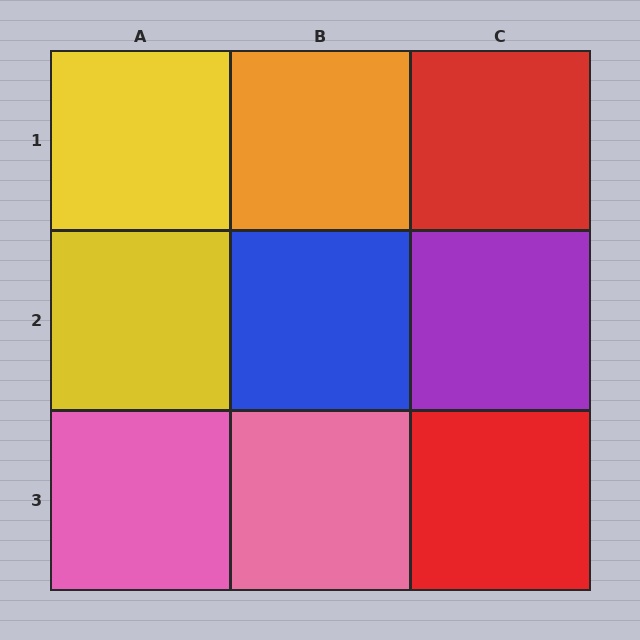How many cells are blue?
1 cell is blue.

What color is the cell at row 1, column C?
Red.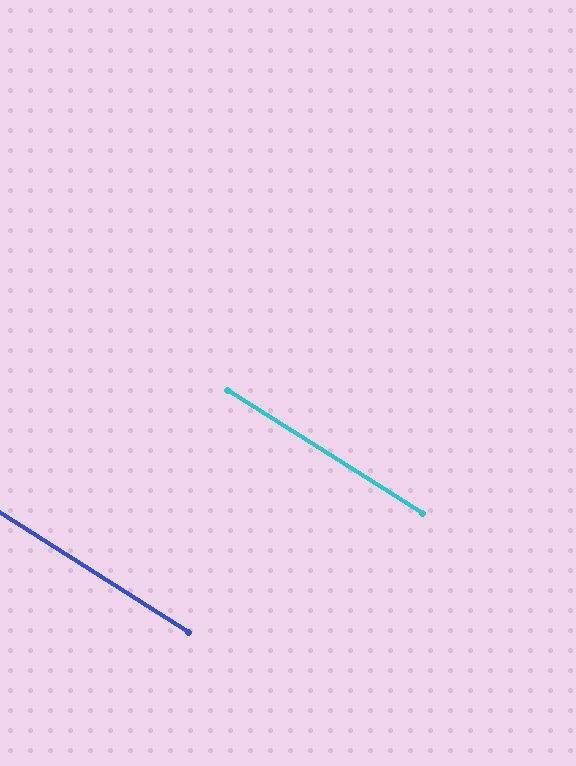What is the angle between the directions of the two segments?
Approximately 0 degrees.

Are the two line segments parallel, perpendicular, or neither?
Parallel — their directions differ by only 0.2°.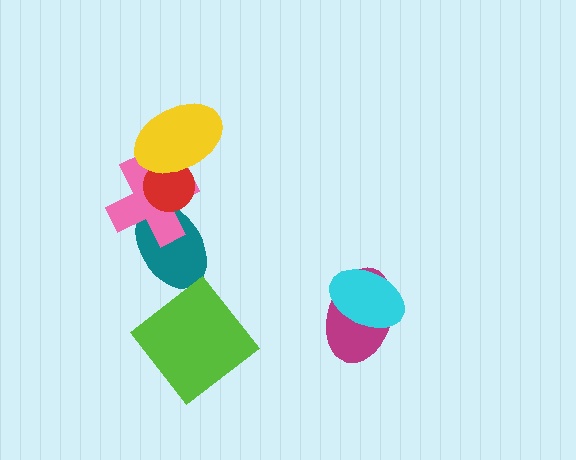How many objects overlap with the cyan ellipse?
1 object overlaps with the cyan ellipse.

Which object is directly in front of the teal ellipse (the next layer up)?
The pink cross is directly in front of the teal ellipse.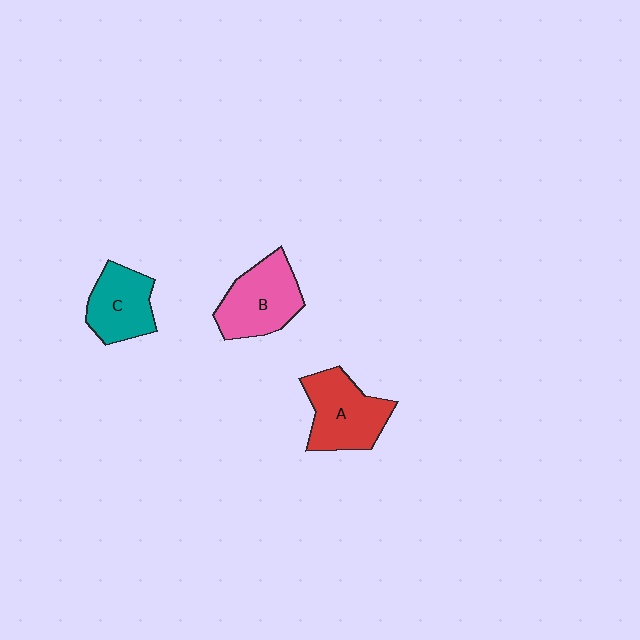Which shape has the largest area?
Shape A (red).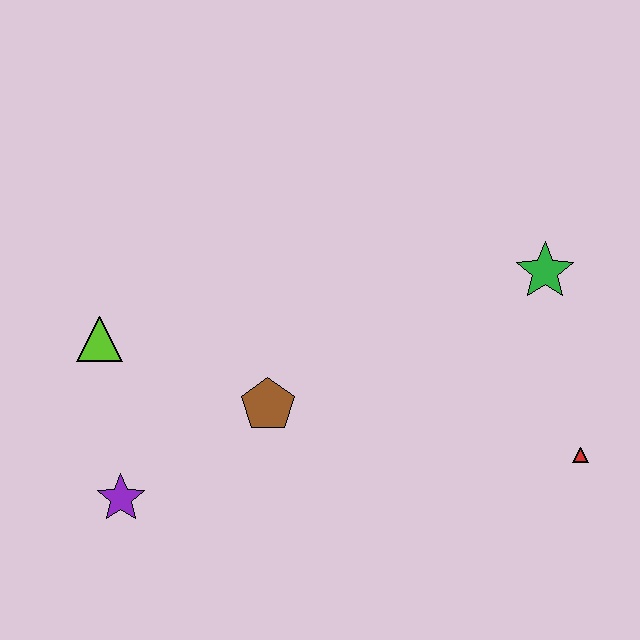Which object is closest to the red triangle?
The green star is closest to the red triangle.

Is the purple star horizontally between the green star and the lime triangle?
Yes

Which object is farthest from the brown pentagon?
The red triangle is farthest from the brown pentagon.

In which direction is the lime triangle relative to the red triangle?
The lime triangle is to the left of the red triangle.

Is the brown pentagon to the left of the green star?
Yes